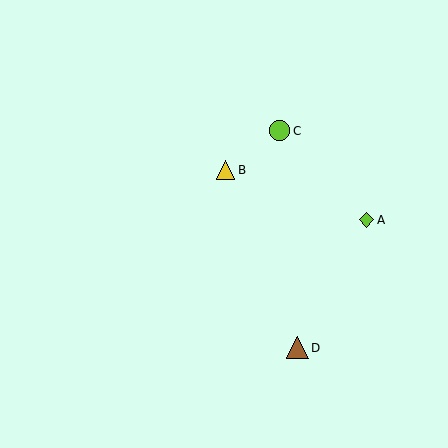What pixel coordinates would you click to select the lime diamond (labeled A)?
Click at (367, 220) to select the lime diamond A.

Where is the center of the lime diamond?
The center of the lime diamond is at (367, 220).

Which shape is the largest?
The brown triangle (labeled D) is the largest.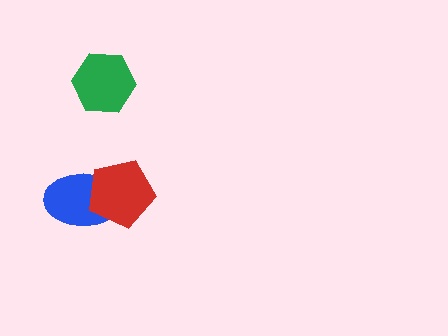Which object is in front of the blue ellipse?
The red pentagon is in front of the blue ellipse.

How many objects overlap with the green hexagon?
0 objects overlap with the green hexagon.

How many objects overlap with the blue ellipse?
1 object overlaps with the blue ellipse.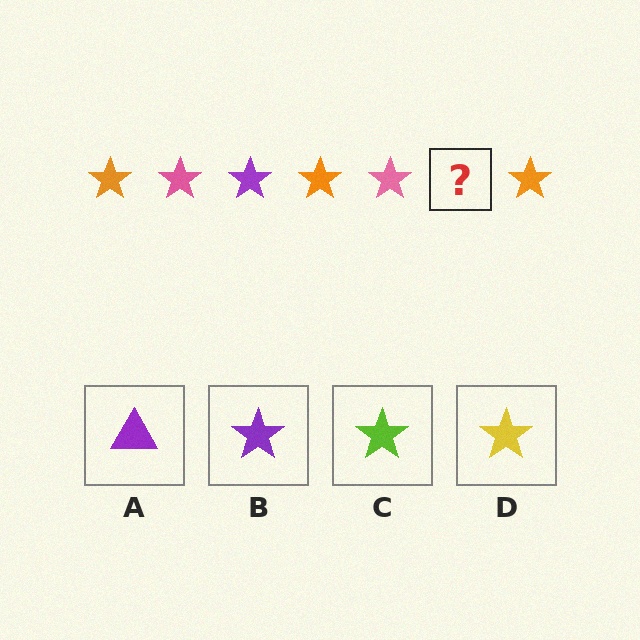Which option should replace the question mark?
Option B.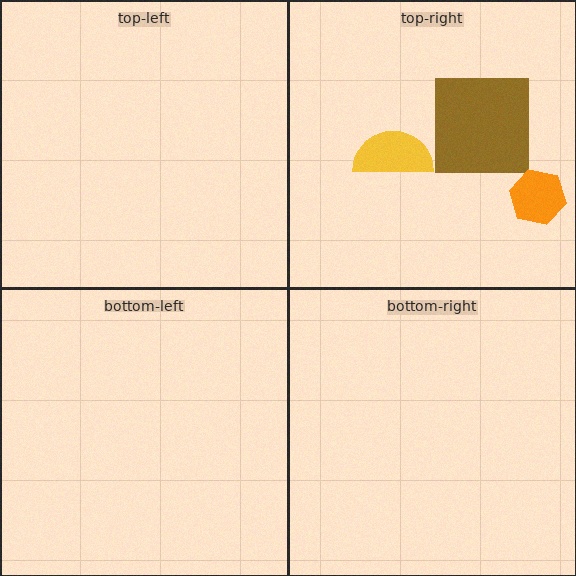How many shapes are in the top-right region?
3.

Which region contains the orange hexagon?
The top-right region.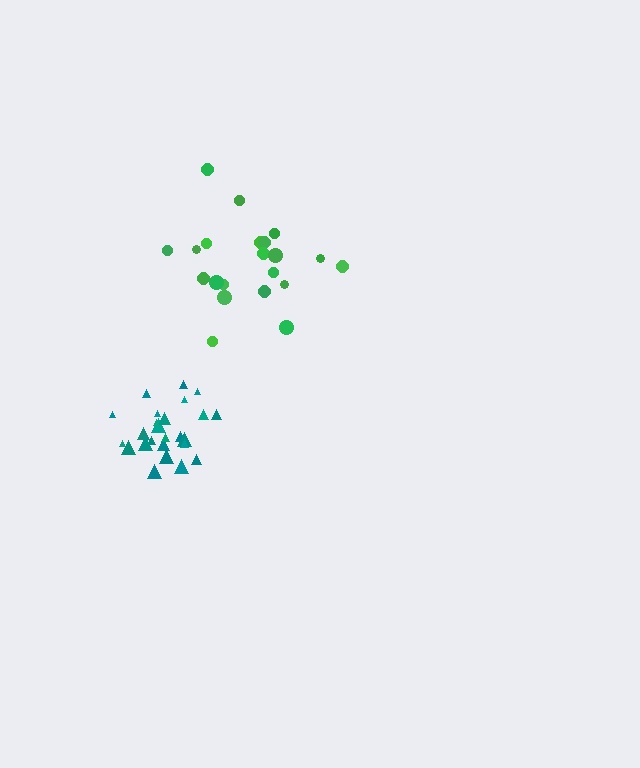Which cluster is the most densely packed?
Teal.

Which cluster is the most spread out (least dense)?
Green.